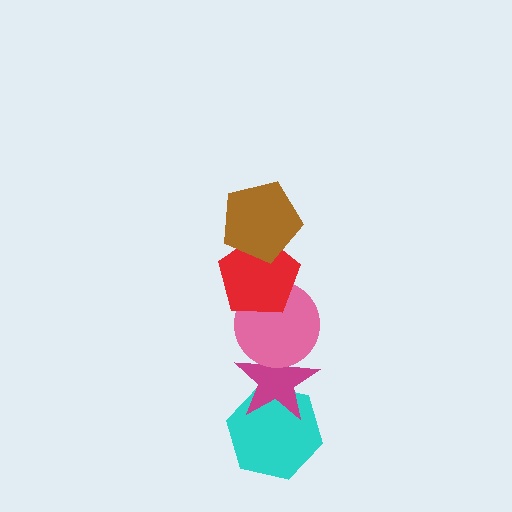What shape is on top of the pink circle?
The red pentagon is on top of the pink circle.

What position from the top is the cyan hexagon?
The cyan hexagon is 5th from the top.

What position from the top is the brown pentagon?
The brown pentagon is 1st from the top.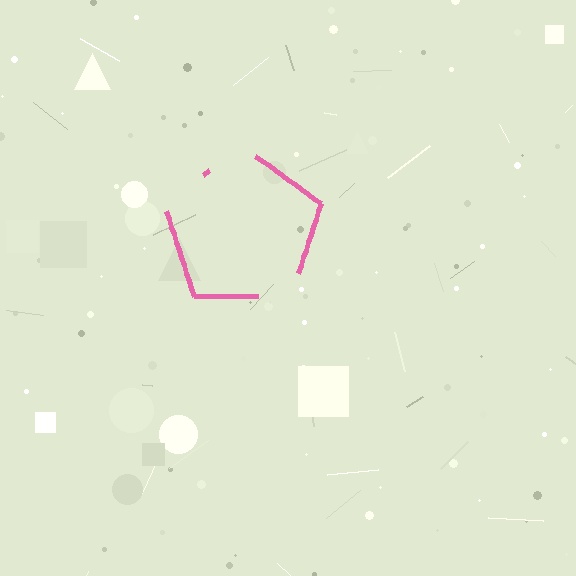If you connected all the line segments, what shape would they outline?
They would outline a pentagon.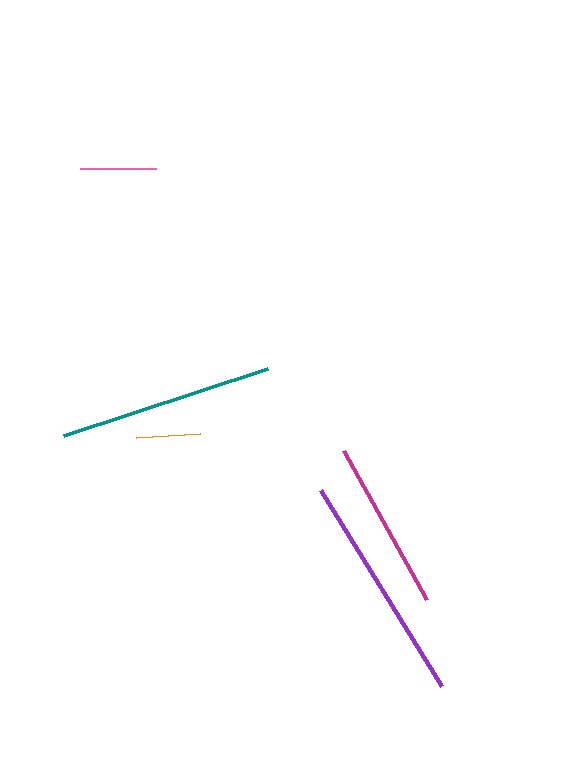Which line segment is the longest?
The purple line is the longest at approximately 229 pixels.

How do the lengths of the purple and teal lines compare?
The purple and teal lines are approximately the same length.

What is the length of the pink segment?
The pink segment is approximately 76 pixels long.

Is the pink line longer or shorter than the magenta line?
The magenta line is longer than the pink line.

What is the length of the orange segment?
The orange segment is approximately 64 pixels long.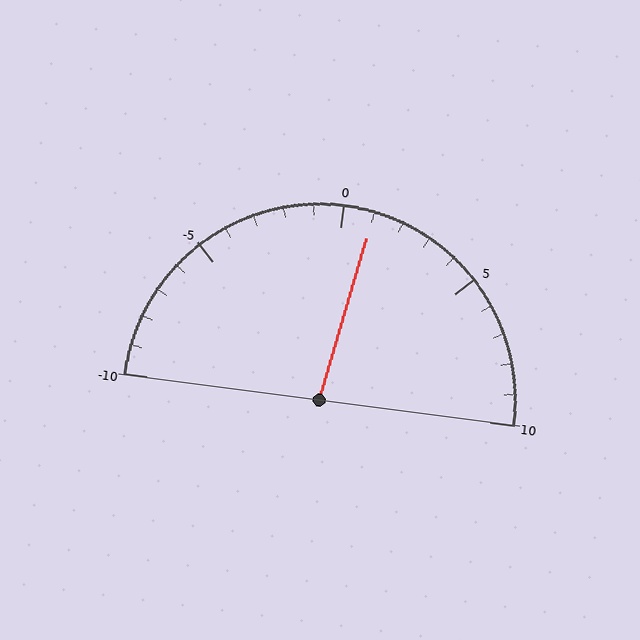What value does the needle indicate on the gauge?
The needle indicates approximately 1.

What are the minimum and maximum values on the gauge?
The gauge ranges from -10 to 10.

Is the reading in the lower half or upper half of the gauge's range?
The reading is in the upper half of the range (-10 to 10).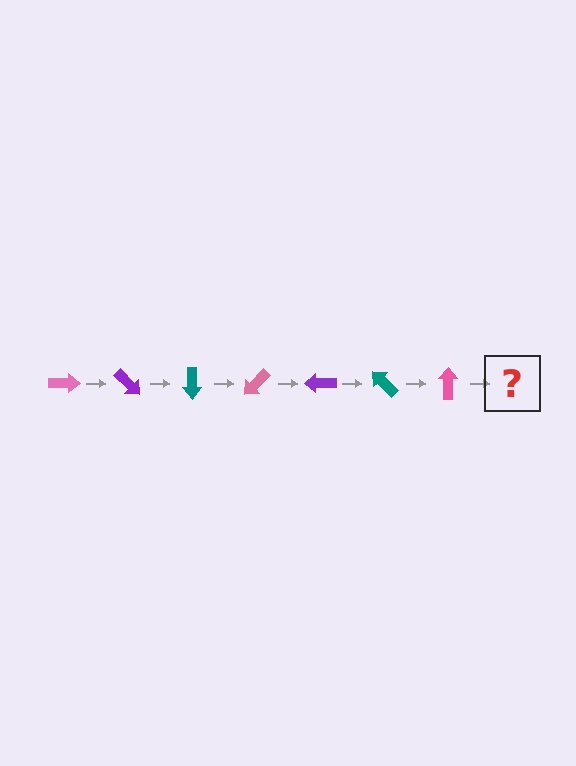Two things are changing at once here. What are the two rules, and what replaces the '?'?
The two rules are that it rotates 45 degrees each step and the color cycles through pink, purple, and teal. The '?' should be a purple arrow, rotated 315 degrees from the start.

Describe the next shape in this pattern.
It should be a purple arrow, rotated 315 degrees from the start.